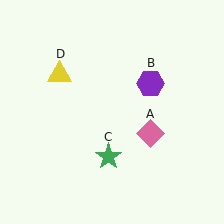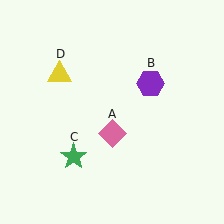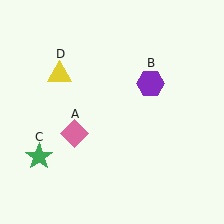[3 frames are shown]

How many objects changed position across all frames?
2 objects changed position: pink diamond (object A), green star (object C).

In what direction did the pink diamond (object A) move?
The pink diamond (object A) moved left.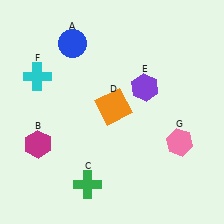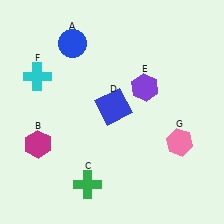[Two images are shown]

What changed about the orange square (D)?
In Image 1, D is orange. In Image 2, it changed to blue.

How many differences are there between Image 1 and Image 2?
There is 1 difference between the two images.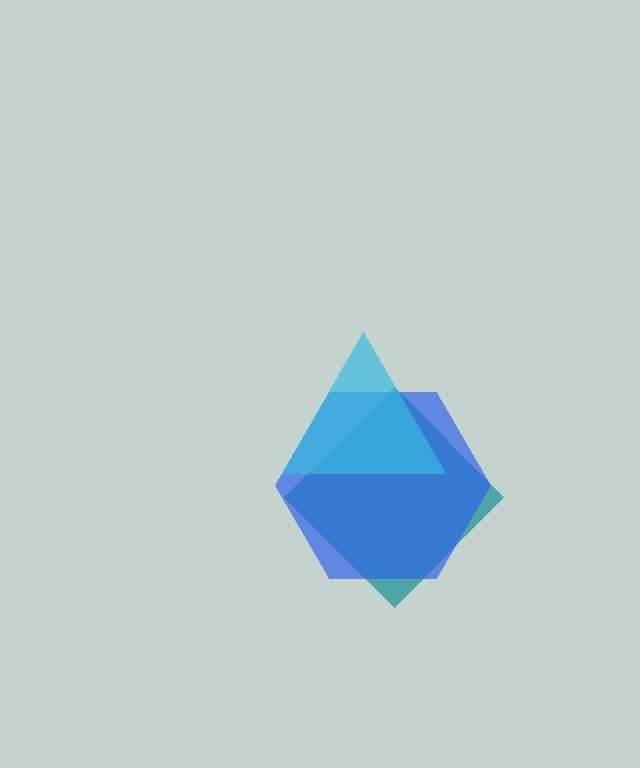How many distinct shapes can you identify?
There are 3 distinct shapes: a teal diamond, a blue hexagon, a cyan triangle.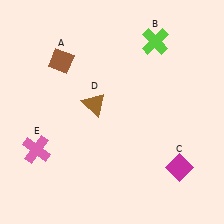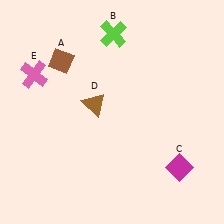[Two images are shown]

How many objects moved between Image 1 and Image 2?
2 objects moved between the two images.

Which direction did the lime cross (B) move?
The lime cross (B) moved left.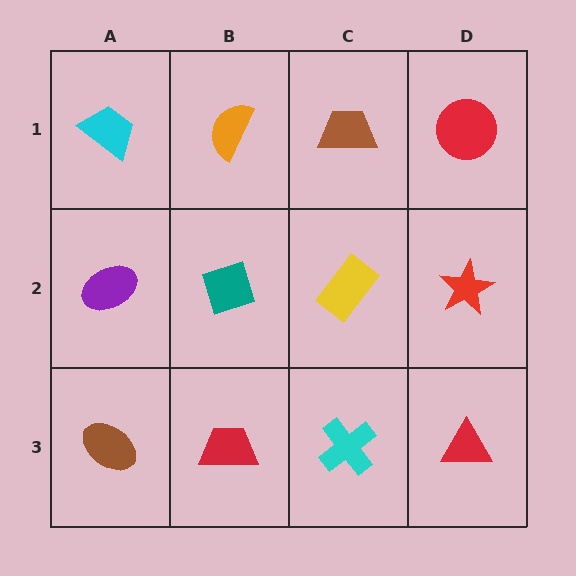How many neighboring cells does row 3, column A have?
2.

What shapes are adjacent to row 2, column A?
A cyan trapezoid (row 1, column A), a brown ellipse (row 3, column A), a teal diamond (row 2, column B).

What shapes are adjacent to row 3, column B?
A teal diamond (row 2, column B), a brown ellipse (row 3, column A), a cyan cross (row 3, column C).